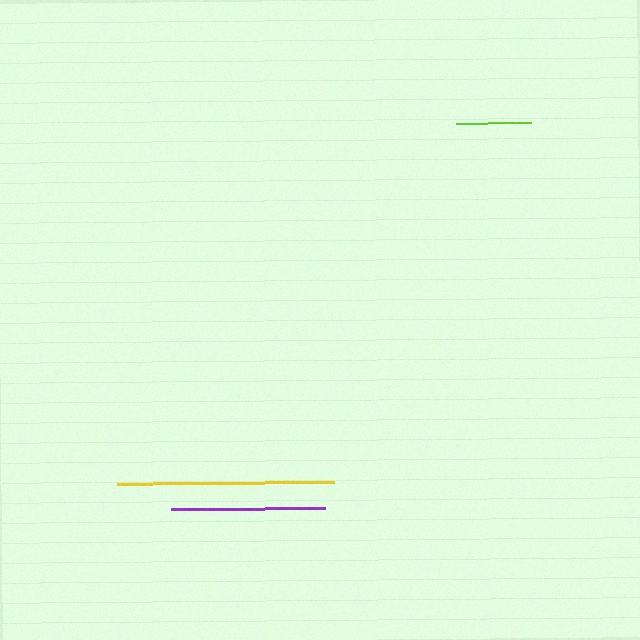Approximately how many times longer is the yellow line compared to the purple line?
The yellow line is approximately 1.4 times the length of the purple line.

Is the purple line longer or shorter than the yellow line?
The yellow line is longer than the purple line.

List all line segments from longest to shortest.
From longest to shortest: yellow, purple, lime.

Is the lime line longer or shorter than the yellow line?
The yellow line is longer than the lime line.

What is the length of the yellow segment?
The yellow segment is approximately 218 pixels long.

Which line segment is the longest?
The yellow line is the longest at approximately 218 pixels.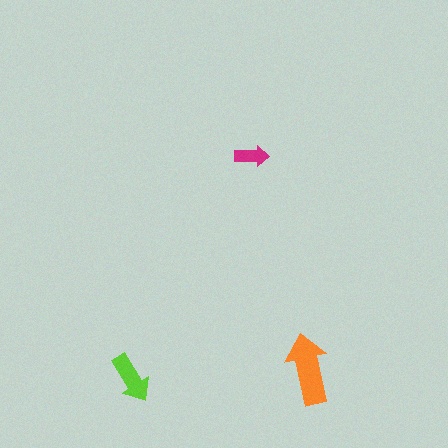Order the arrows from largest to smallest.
the orange one, the lime one, the magenta one.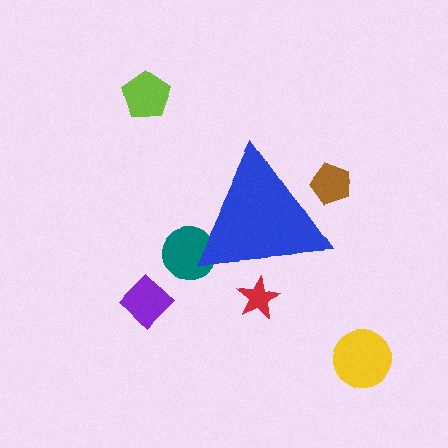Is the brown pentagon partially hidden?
Yes, the brown pentagon is partially hidden behind the blue triangle.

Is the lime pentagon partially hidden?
No, the lime pentagon is fully visible.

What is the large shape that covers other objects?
A blue triangle.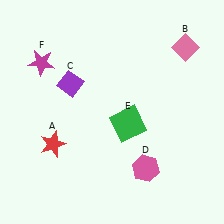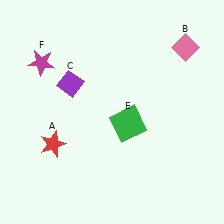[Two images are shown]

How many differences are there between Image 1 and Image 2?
There is 1 difference between the two images.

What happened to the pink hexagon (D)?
The pink hexagon (D) was removed in Image 2. It was in the bottom-right area of Image 1.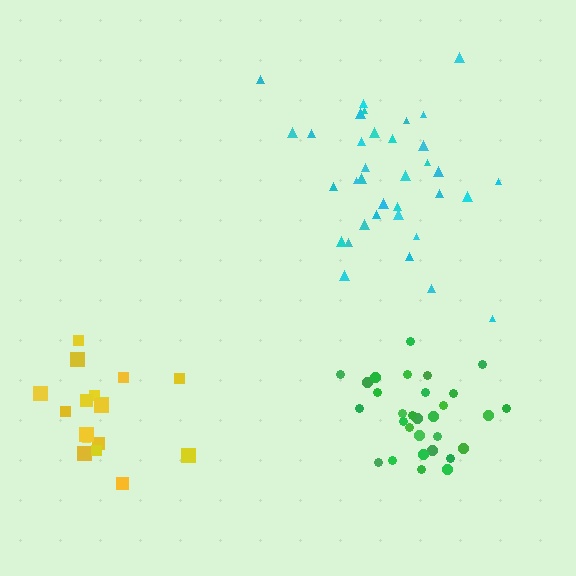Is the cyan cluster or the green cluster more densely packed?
Green.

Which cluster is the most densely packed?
Green.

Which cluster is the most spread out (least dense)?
Yellow.